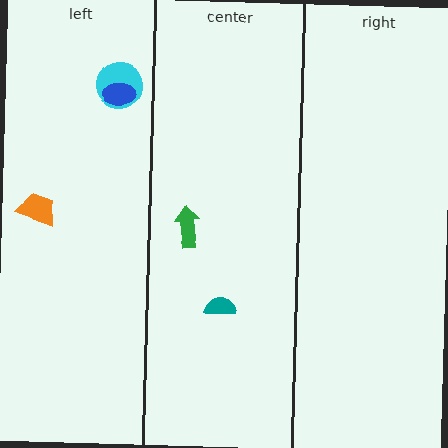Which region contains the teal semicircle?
The center region.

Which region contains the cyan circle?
The left region.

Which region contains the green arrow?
The center region.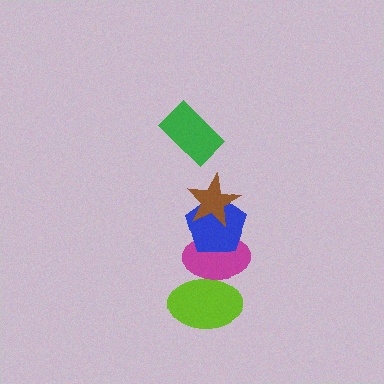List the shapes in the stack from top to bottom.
From top to bottom: the green rectangle, the brown star, the blue pentagon, the magenta ellipse, the lime ellipse.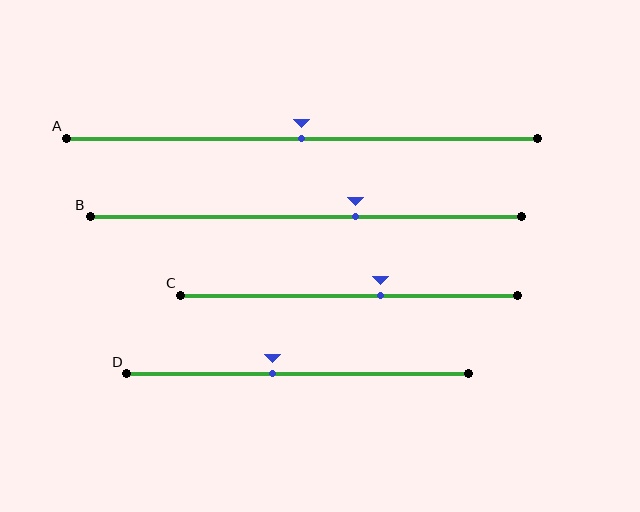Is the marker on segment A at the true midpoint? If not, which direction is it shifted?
Yes, the marker on segment A is at the true midpoint.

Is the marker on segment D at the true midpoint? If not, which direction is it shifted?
No, the marker on segment D is shifted to the left by about 7% of the segment length.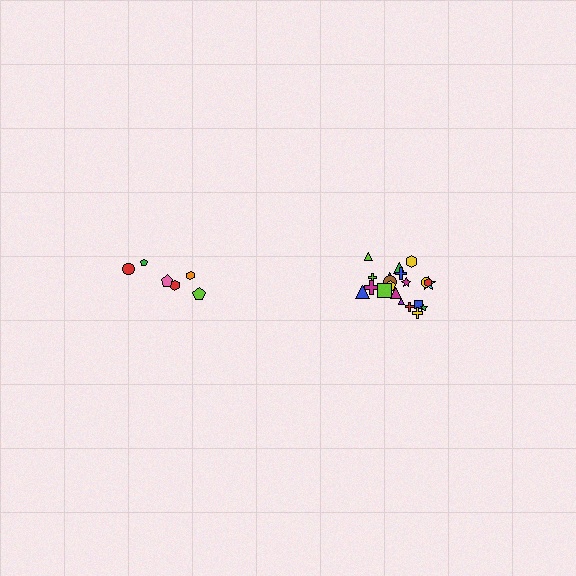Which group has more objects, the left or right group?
The right group.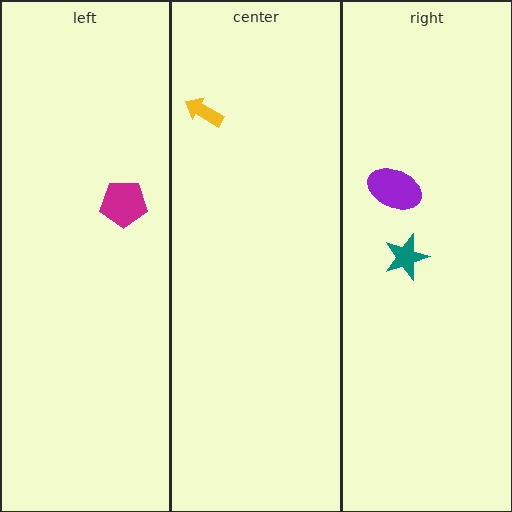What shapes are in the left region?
The magenta pentagon.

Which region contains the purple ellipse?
The right region.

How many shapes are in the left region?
1.